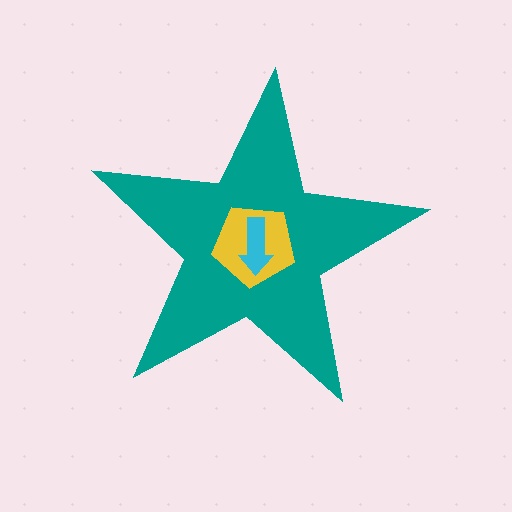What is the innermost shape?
The cyan arrow.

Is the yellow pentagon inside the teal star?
Yes.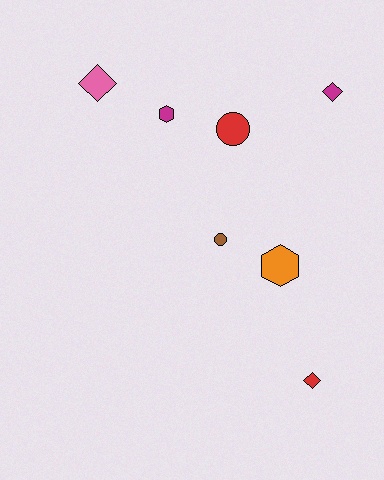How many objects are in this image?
There are 7 objects.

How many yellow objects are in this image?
There are no yellow objects.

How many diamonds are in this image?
There are 3 diamonds.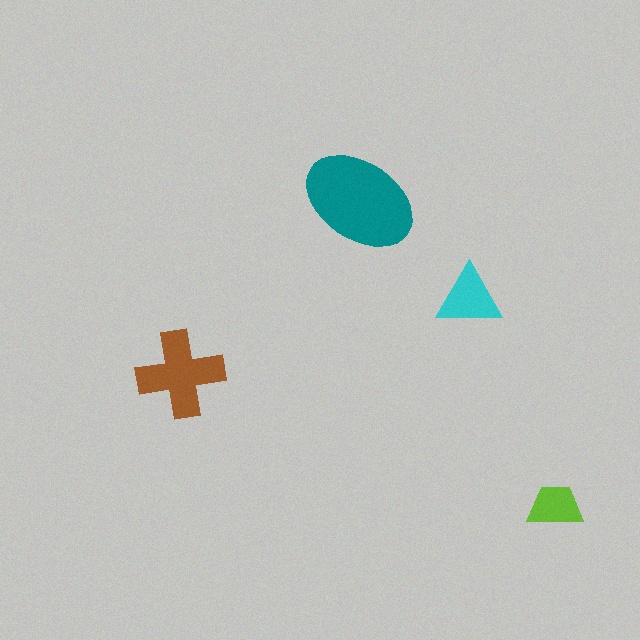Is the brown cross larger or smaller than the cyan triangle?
Larger.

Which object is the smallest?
The lime trapezoid.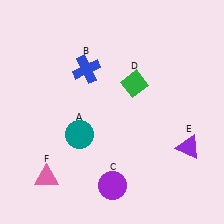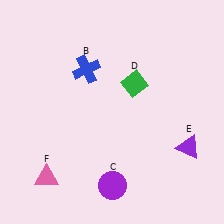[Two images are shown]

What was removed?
The teal circle (A) was removed in Image 2.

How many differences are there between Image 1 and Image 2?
There is 1 difference between the two images.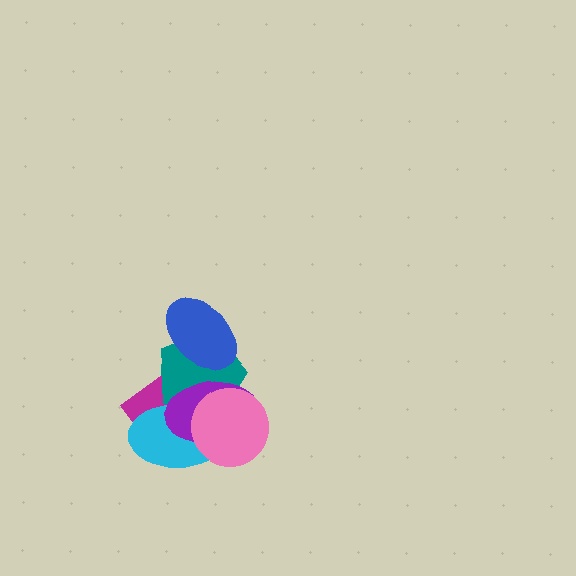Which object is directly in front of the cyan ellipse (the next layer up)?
The purple ellipse is directly in front of the cyan ellipse.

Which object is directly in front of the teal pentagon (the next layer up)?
The cyan ellipse is directly in front of the teal pentagon.